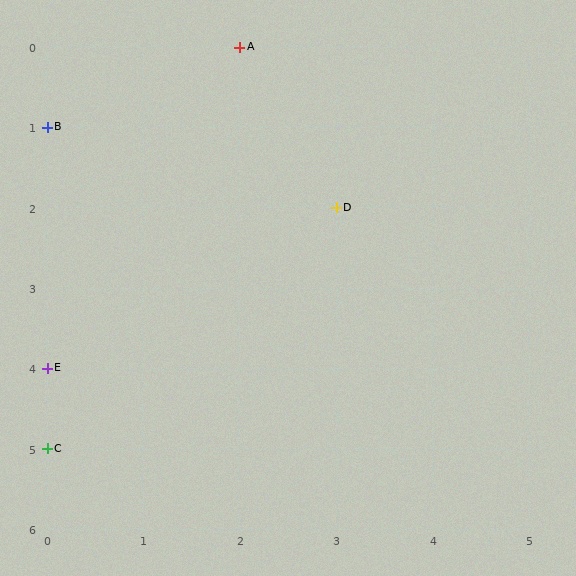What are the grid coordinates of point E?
Point E is at grid coordinates (0, 4).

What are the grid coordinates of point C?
Point C is at grid coordinates (0, 5).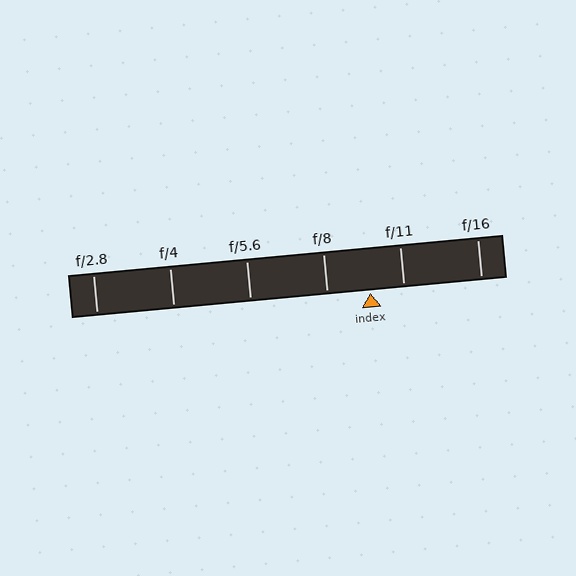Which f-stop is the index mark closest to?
The index mark is closest to f/11.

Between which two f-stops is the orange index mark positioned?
The index mark is between f/8 and f/11.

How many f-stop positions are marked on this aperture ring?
There are 6 f-stop positions marked.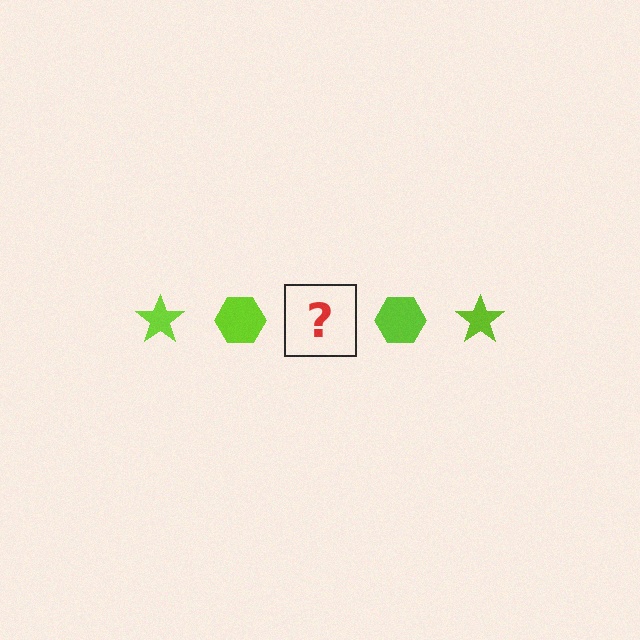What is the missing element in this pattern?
The missing element is a lime star.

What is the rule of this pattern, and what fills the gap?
The rule is that the pattern cycles through star, hexagon shapes in lime. The gap should be filled with a lime star.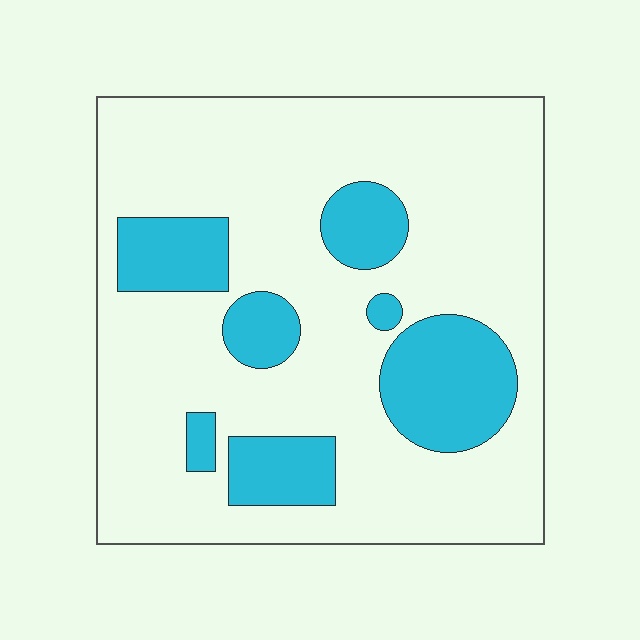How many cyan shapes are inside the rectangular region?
7.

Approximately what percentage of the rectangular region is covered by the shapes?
Approximately 20%.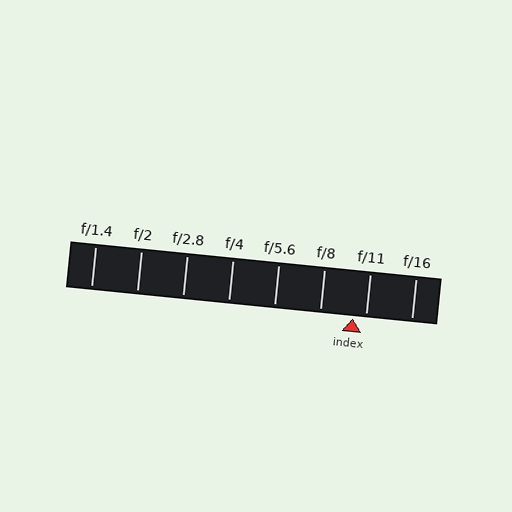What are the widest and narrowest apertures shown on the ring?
The widest aperture shown is f/1.4 and the narrowest is f/16.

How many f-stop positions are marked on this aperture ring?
There are 8 f-stop positions marked.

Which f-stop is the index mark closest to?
The index mark is closest to f/11.